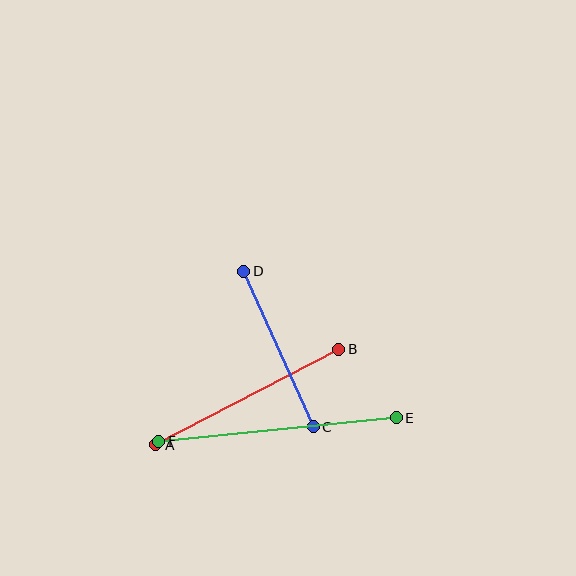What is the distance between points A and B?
The distance is approximately 206 pixels.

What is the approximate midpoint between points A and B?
The midpoint is at approximately (247, 397) pixels.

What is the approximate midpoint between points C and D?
The midpoint is at approximately (278, 349) pixels.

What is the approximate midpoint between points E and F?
The midpoint is at approximately (277, 429) pixels.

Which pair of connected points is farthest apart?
Points E and F are farthest apart.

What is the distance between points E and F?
The distance is approximately 239 pixels.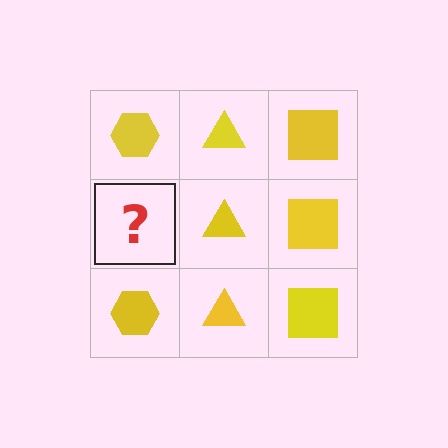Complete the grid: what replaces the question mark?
The question mark should be replaced with a yellow hexagon.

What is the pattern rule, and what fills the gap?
The rule is that each column has a consistent shape. The gap should be filled with a yellow hexagon.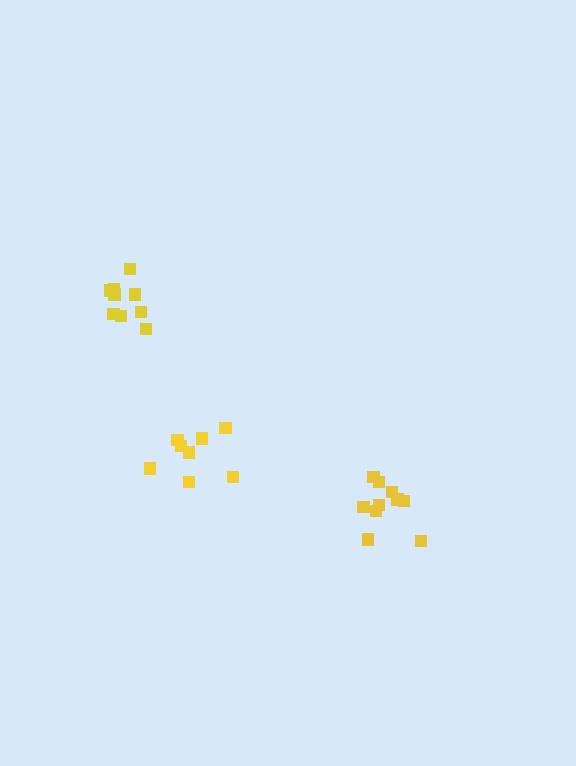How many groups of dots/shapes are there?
There are 3 groups.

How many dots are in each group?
Group 1: 9 dots, Group 2: 10 dots, Group 3: 8 dots (27 total).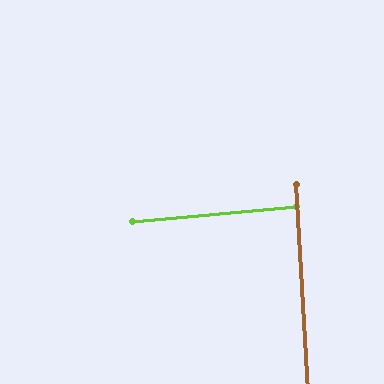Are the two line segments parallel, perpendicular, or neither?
Perpendicular — they meet at approximately 88°.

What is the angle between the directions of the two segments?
Approximately 88 degrees.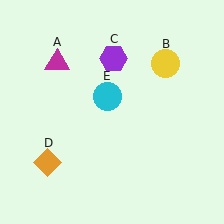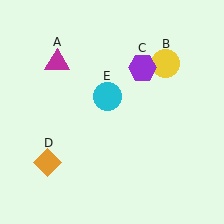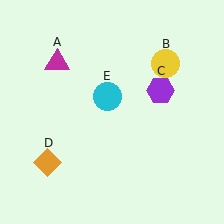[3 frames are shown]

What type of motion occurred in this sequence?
The purple hexagon (object C) rotated clockwise around the center of the scene.